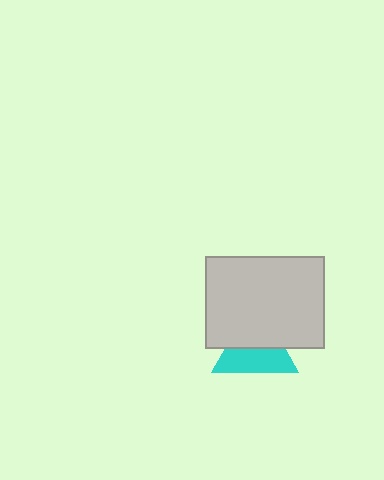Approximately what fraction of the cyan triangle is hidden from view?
Roughly 48% of the cyan triangle is hidden behind the light gray rectangle.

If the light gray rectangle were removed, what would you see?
You would see the complete cyan triangle.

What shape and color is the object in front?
The object in front is a light gray rectangle.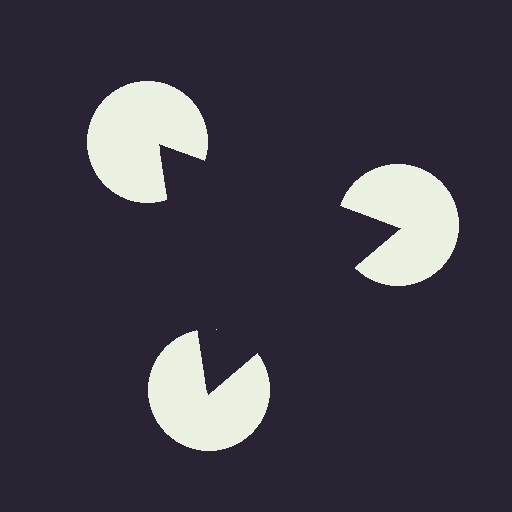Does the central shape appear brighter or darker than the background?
It typically appears slightly darker than the background, even though no actual brightness change is drawn.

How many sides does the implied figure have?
3 sides.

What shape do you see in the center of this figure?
An illusory triangle — its edges are inferred from the aligned wedge cuts in the pac-man discs, not physically drawn.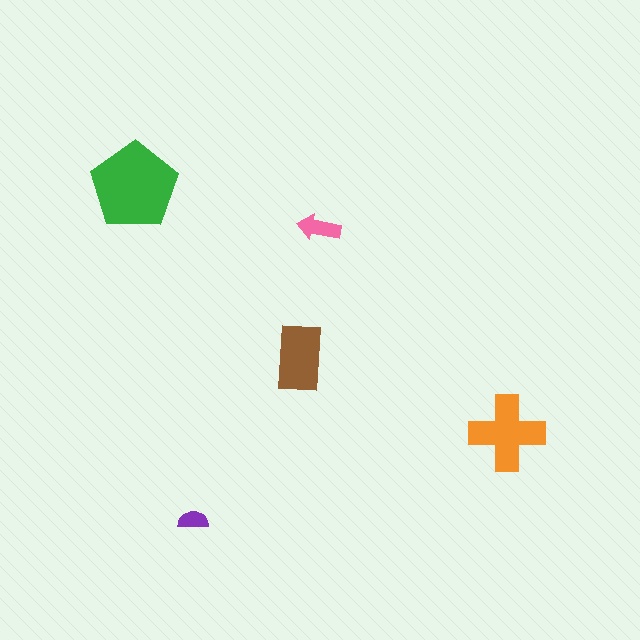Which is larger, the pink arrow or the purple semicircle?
The pink arrow.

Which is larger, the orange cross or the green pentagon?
The green pentagon.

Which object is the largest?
The green pentagon.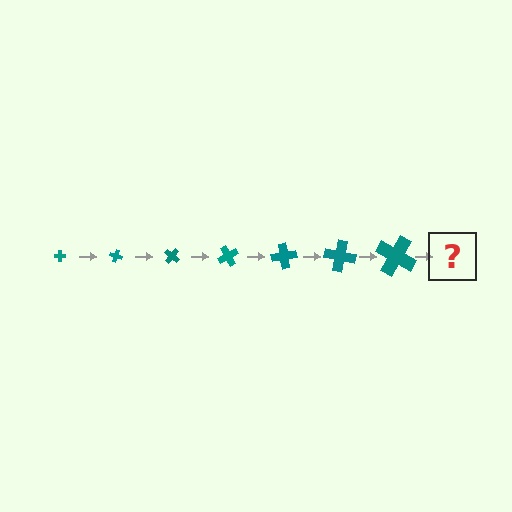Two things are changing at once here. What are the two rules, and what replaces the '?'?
The two rules are that the cross grows larger each step and it rotates 20 degrees each step. The '?' should be a cross, larger than the previous one and rotated 140 degrees from the start.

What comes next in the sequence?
The next element should be a cross, larger than the previous one and rotated 140 degrees from the start.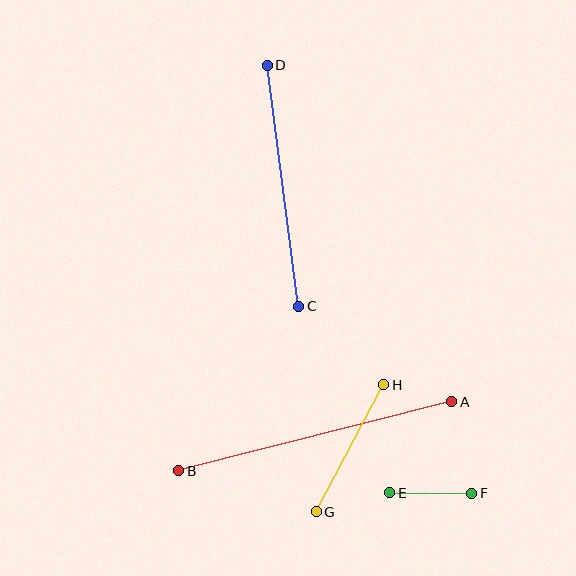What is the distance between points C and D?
The distance is approximately 243 pixels.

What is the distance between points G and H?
The distance is approximately 144 pixels.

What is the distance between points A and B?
The distance is approximately 282 pixels.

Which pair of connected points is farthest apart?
Points A and B are farthest apart.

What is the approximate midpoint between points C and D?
The midpoint is at approximately (283, 186) pixels.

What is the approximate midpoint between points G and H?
The midpoint is at approximately (350, 448) pixels.